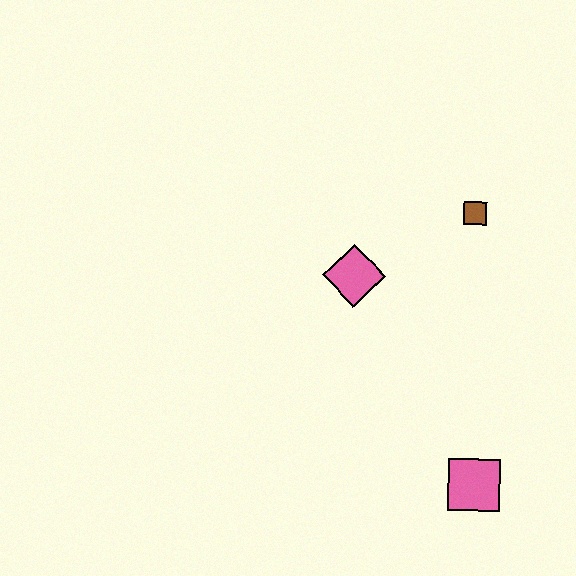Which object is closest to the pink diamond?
The brown square is closest to the pink diamond.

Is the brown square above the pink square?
Yes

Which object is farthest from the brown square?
The pink square is farthest from the brown square.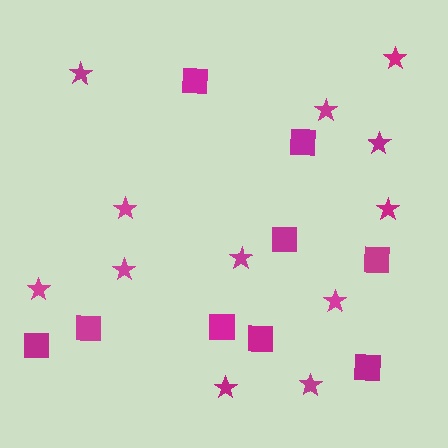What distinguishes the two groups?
There are 2 groups: one group of squares (9) and one group of stars (12).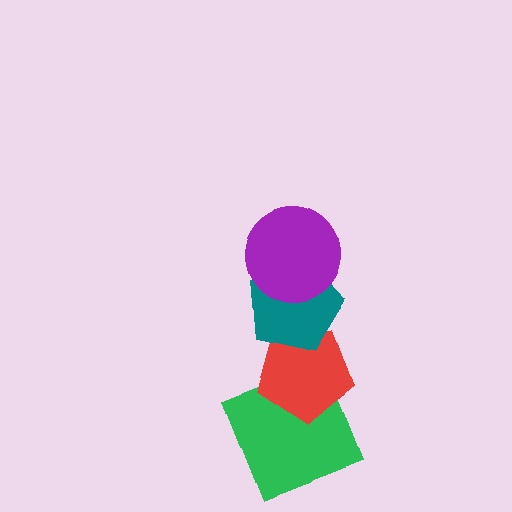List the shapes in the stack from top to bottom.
From top to bottom: the purple circle, the teal pentagon, the red pentagon, the green square.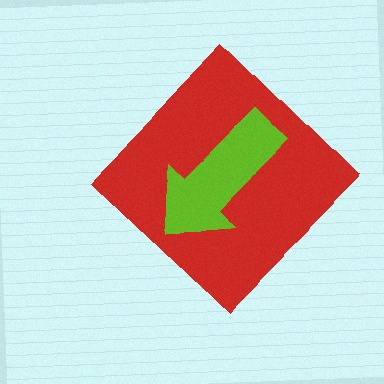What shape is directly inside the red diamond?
The lime arrow.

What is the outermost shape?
The red diamond.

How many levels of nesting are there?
2.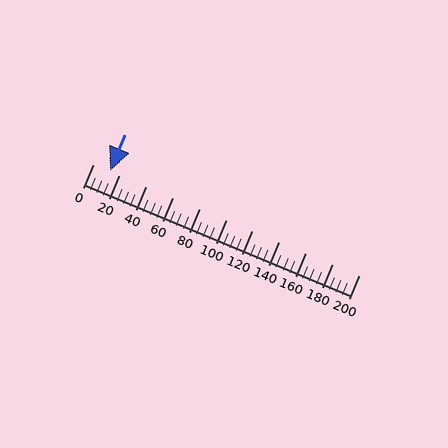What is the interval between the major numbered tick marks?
The major tick marks are spaced 20 units apart.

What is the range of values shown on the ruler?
The ruler shows values from 0 to 200.